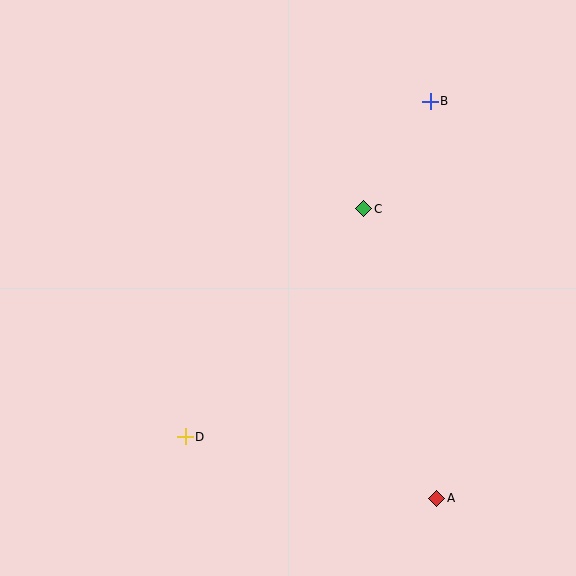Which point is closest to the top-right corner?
Point B is closest to the top-right corner.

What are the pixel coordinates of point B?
Point B is at (430, 101).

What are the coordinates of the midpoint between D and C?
The midpoint between D and C is at (274, 323).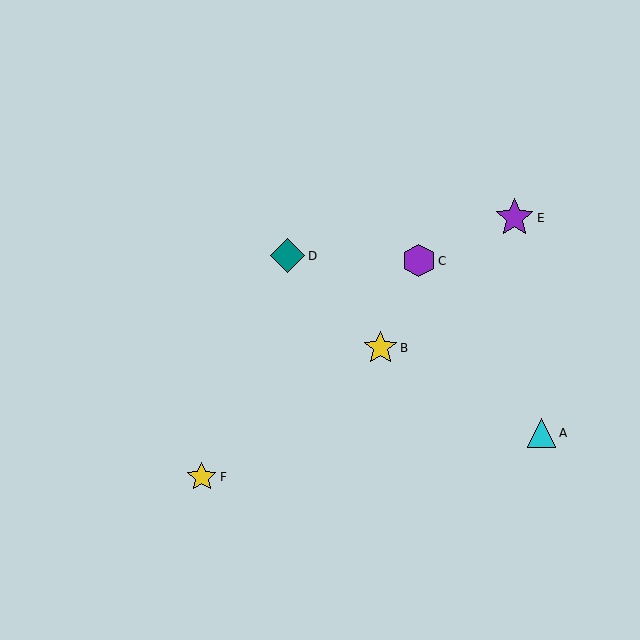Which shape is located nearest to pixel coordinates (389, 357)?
The yellow star (labeled B) at (380, 348) is nearest to that location.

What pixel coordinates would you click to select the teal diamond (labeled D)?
Click at (288, 256) to select the teal diamond D.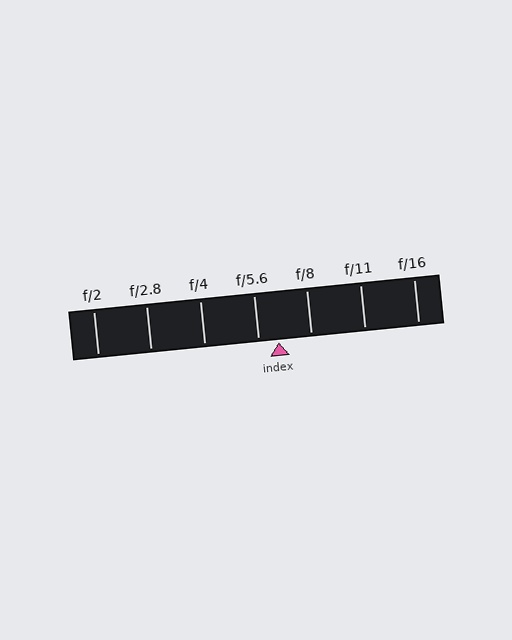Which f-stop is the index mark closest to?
The index mark is closest to f/5.6.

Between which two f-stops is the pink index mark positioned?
The index mark is between f/5.6 and f/8.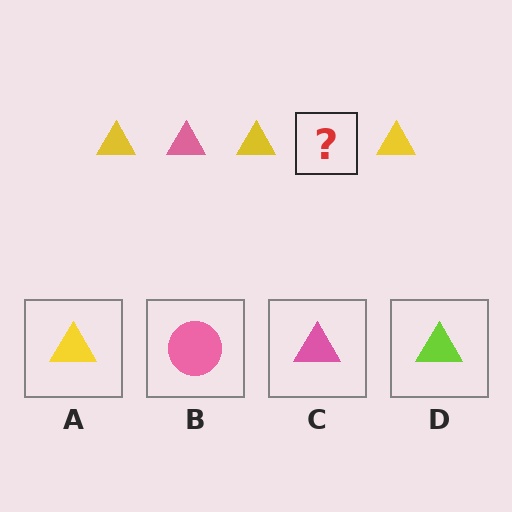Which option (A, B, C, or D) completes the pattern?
C.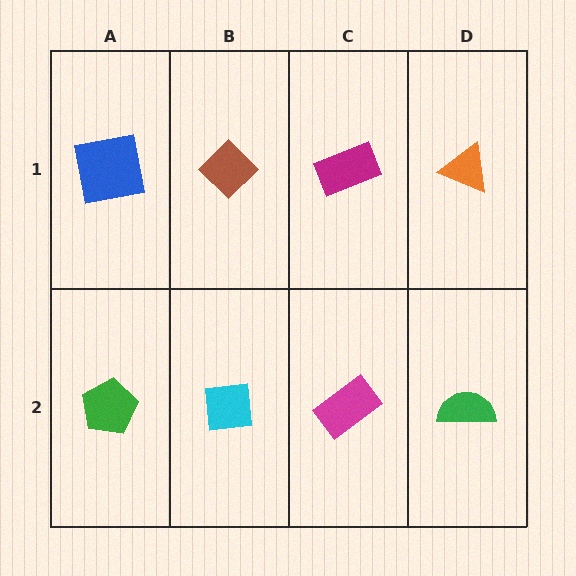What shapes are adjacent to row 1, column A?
A green pentagon (row 2, column A), a brown diamond (row 1, column B).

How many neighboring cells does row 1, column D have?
2.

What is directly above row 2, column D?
An orange triangle.